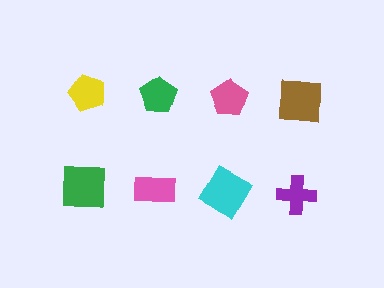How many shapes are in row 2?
4 shapes.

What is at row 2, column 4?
A purple cross.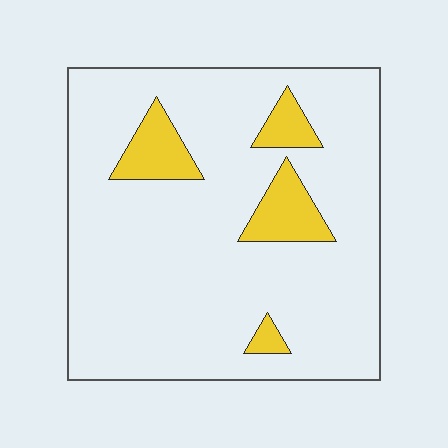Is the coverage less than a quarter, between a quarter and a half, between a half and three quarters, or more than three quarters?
Less than a quarter.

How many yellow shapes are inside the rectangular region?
4.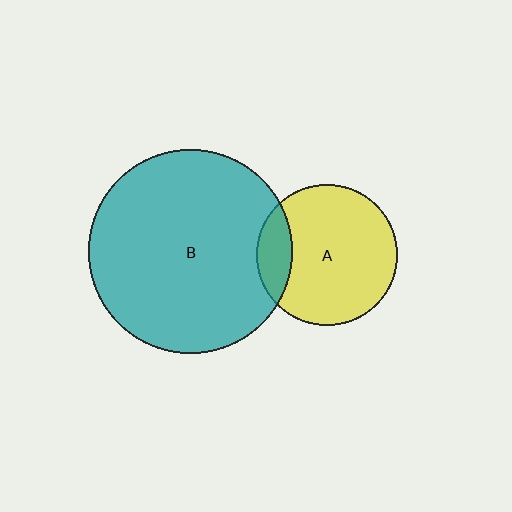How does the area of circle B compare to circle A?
Approximately 2.1 times.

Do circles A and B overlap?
Yes.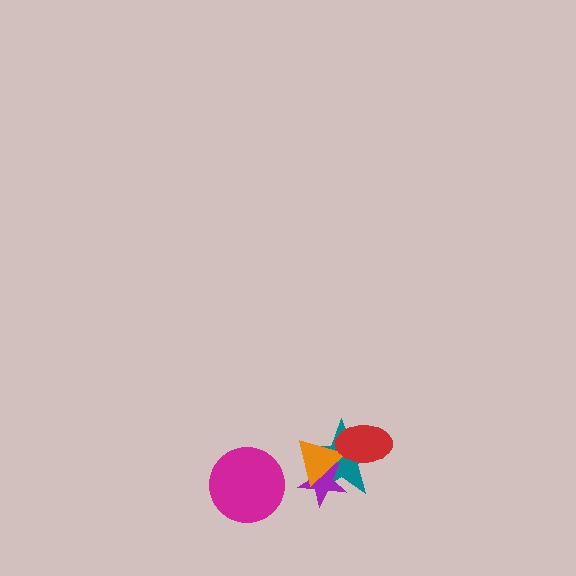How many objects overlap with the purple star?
2 objects overlap with the purple star.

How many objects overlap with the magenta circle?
0 objects overlap with the magenta circle.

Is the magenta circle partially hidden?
No, no other shape covers it.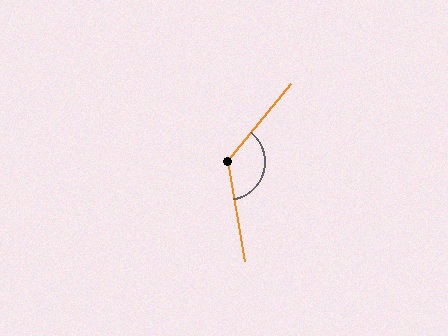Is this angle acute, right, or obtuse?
It is obtuse.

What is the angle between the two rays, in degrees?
Approximately 131 degrees.